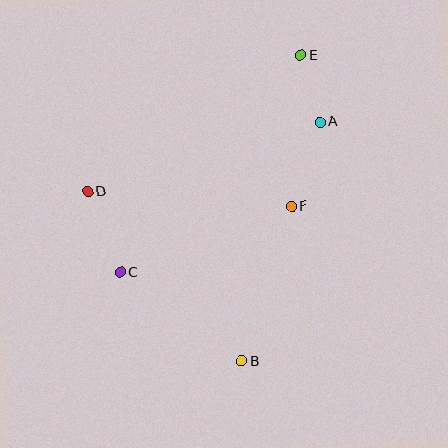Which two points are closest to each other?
Points A and E are closest to each other.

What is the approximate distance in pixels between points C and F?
The distance between C and F is approximately 183 pixels.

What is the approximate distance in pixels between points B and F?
The distance between B and F is approximately 163 pixels.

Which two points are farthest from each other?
Points B and E are farthest from each other.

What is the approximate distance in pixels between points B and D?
The distance between B and D is approximately 229 pixels.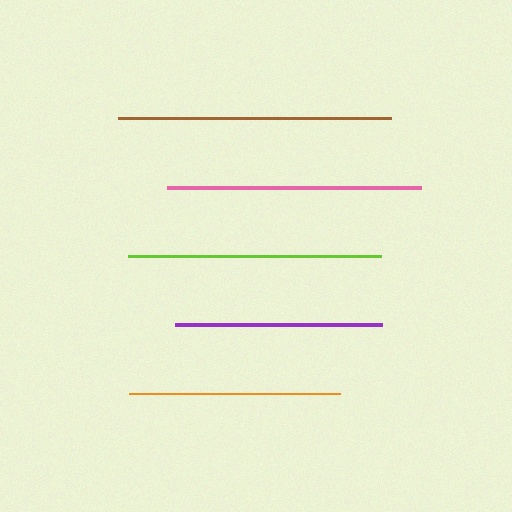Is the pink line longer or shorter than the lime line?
The pink line is longer than the lime line.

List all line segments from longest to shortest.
From longest to shortest: brown, pink, lime, orange, purple.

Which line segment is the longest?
The brown line is the longest at approximately 274 pixels.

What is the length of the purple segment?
The purple segment is approximately 207 pixels long.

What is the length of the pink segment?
The pink segment is approximately 254 pixels long.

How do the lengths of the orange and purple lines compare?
The orange and purple lines are approximately the same length.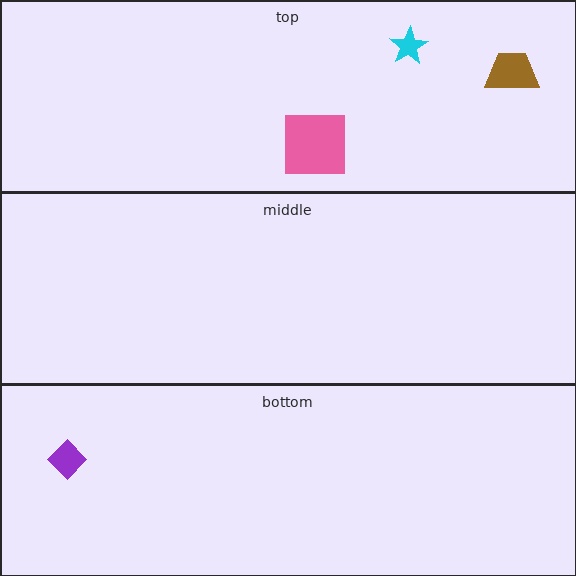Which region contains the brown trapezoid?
The top region.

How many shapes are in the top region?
3.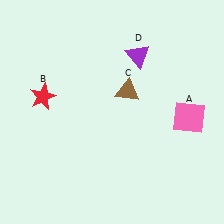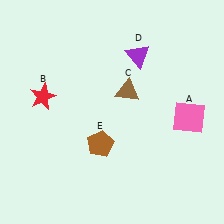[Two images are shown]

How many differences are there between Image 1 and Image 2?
There is 1 difference between the two images.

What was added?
A brown pentagon (E) was added in Image 2.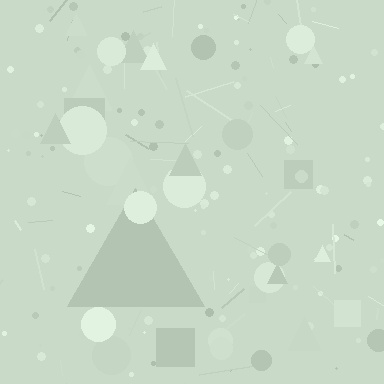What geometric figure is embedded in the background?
A triangle is embedded in the background.